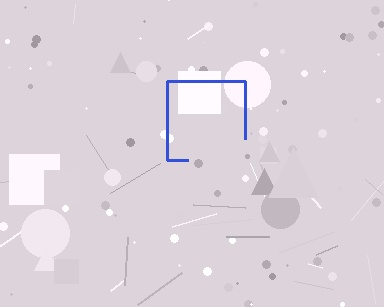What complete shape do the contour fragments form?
The contour fragments form a square.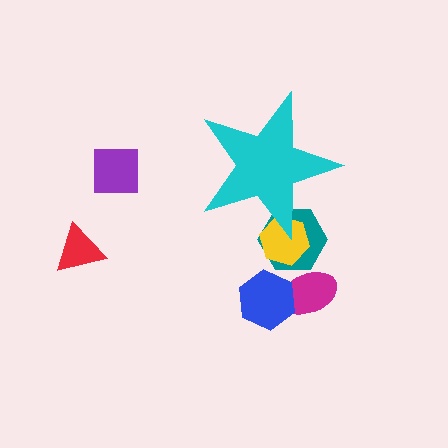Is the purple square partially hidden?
No, the purple square is fully visible.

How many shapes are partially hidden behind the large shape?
2 shapes are partially hidden.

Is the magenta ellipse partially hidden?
No, the magenta ellipse is fully visible.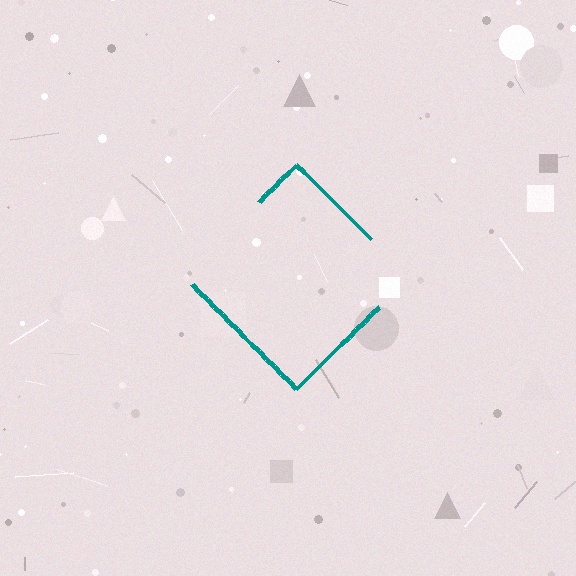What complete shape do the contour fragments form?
The contour fragments form a diamond.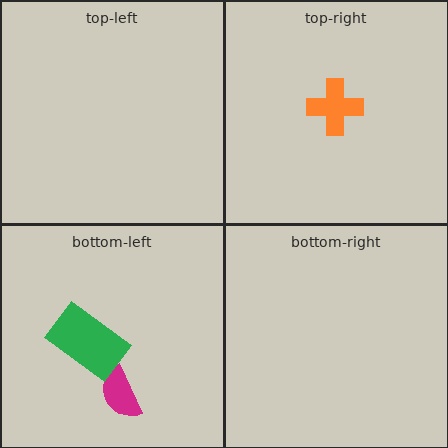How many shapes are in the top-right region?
1.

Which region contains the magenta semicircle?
The bottom-left region.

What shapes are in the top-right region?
The orange cross.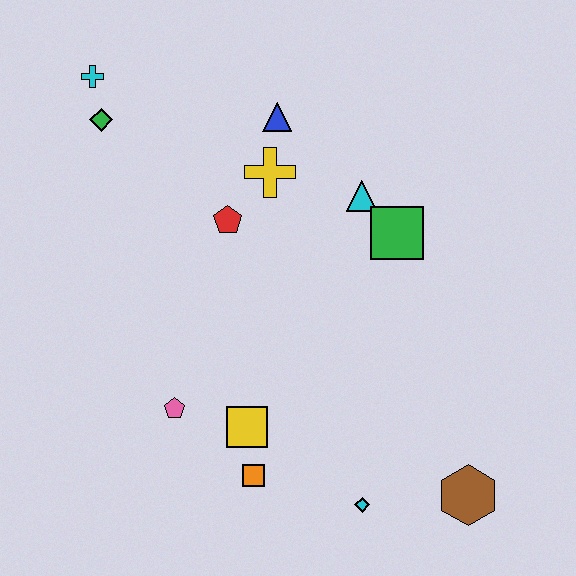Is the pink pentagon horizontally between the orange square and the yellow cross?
No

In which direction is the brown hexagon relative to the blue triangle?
The brown hexagon is below the blue triangle.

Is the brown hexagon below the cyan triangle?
Yes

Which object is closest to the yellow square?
The orange square is closest to the yellow square.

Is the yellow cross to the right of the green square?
No